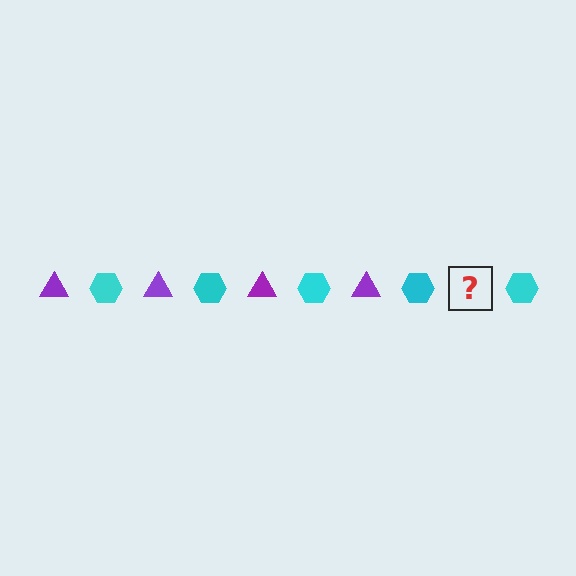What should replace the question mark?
The question mark should be replaced with a purple triangle.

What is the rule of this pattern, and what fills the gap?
The rule is that the pattern alternates between purple triangle and cyan hexagon. The gap should be filled with a purple triangle.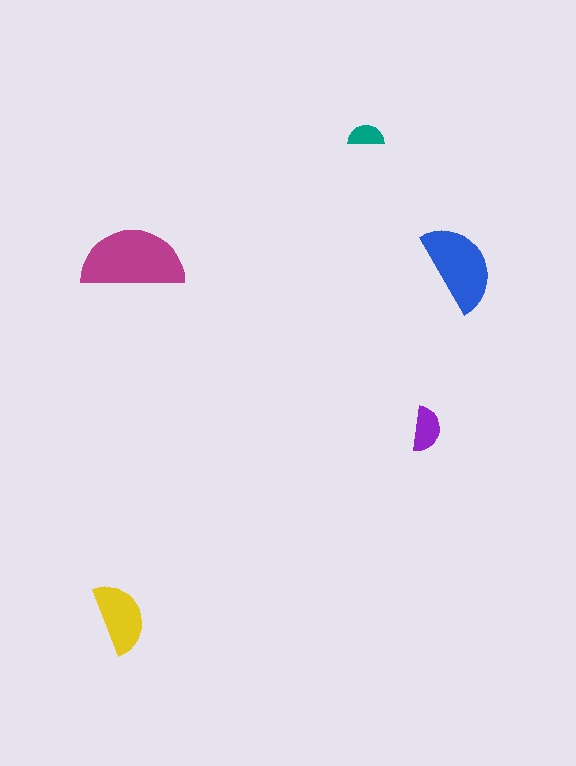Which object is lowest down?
The yellow semicircle is bottommost.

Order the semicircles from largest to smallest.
the magenta one, the blue one, the yellow one, the purple one, the teal one.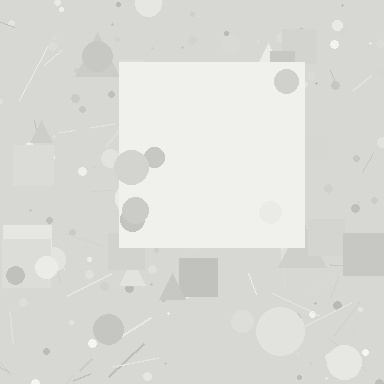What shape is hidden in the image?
A square is hidden in the image.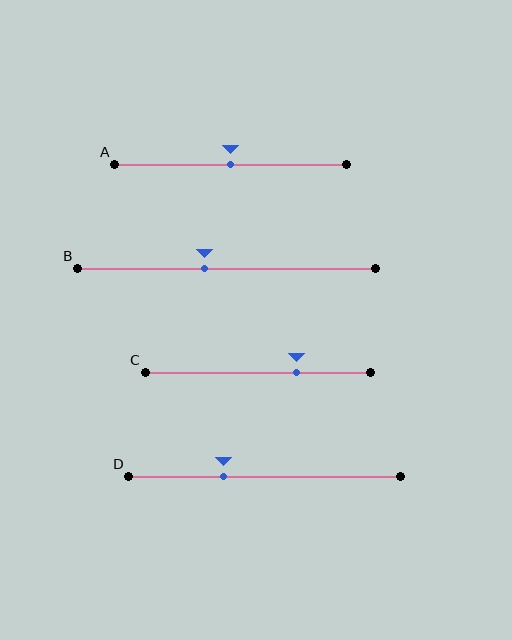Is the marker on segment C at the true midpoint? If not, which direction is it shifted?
No, the marker on segment C is shifted to the right by about 17% of the segment length.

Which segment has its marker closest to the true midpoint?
Segment A has its marker closest to the true midpoint.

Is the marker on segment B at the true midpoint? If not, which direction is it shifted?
No, the marker on segment B is shifted to the left by about 7% of the segment length.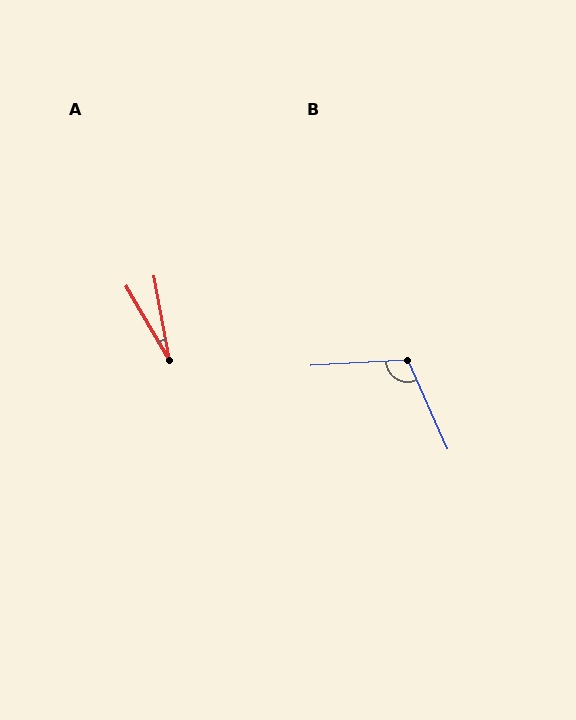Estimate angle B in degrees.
Approximately 111 degrees.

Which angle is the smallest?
A, at approximately 20 degrees.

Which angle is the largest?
B, at approximately 111 degrees.